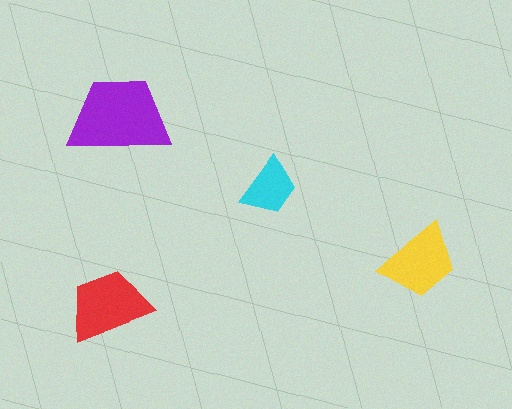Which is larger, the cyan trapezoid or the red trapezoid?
The red one.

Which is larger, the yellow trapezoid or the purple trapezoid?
The purple one.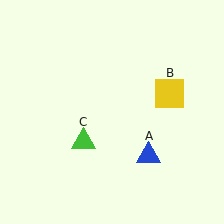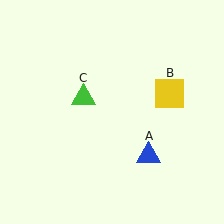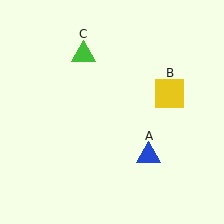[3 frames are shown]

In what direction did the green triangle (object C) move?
The green triangle (object C) moved up.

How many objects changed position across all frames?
1 object changed position: green triangle (object C).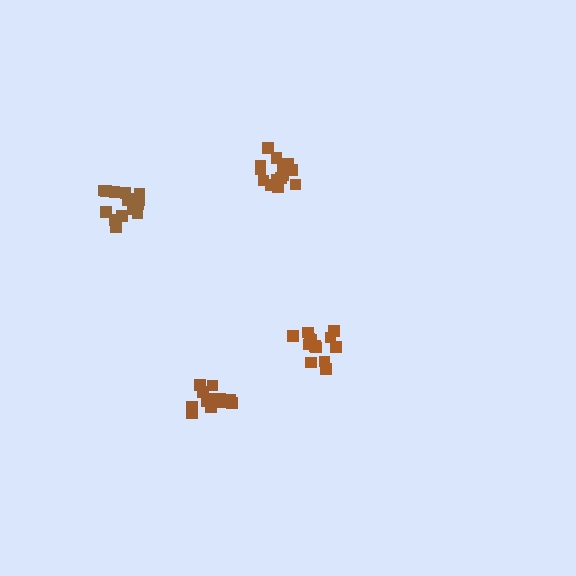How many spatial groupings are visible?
There are 4 spatial groupings.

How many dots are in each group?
Group 1: 14 dots, Group 2: 14 dots, Group 3: 16 dots, Group 4: 14 dots (58 total).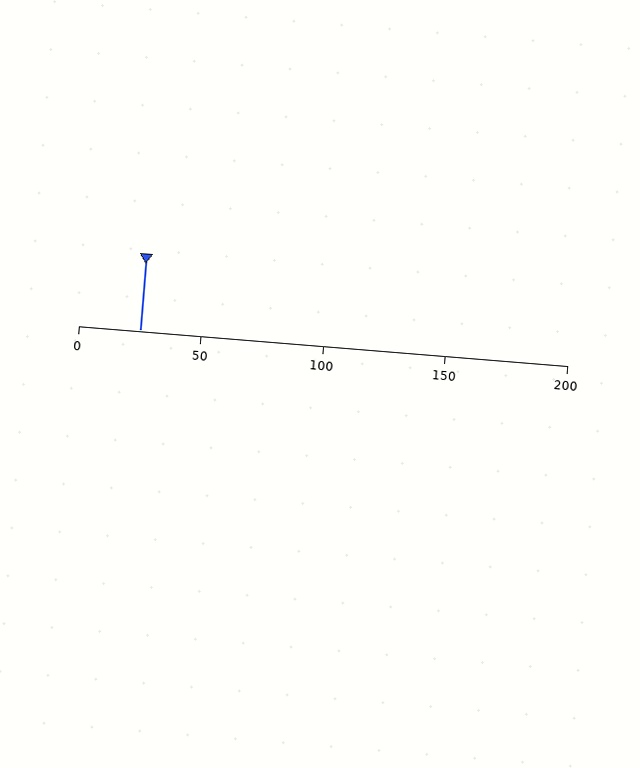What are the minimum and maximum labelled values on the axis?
The axis runs from 0 to 200.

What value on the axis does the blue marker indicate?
The marker indicates approximately 25.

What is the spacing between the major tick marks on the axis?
The major ticks are spaced 50 apart.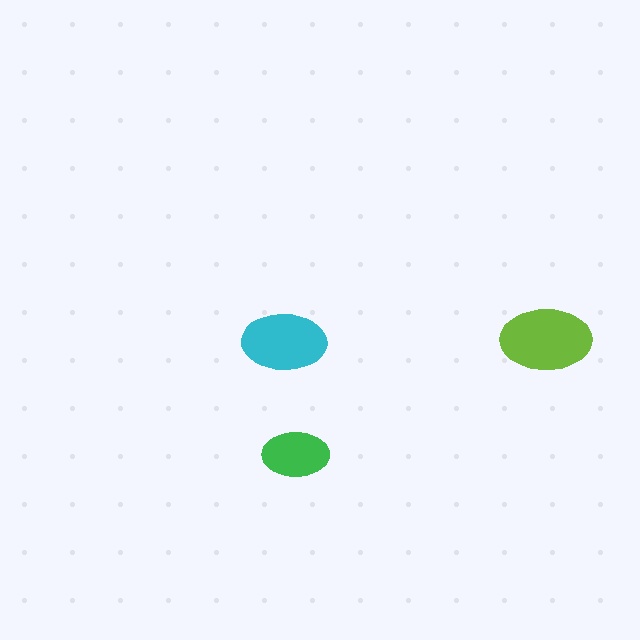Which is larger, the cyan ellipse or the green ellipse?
The cyan one.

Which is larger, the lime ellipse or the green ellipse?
The lime one.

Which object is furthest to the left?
The cyan ellipse is leftmost.